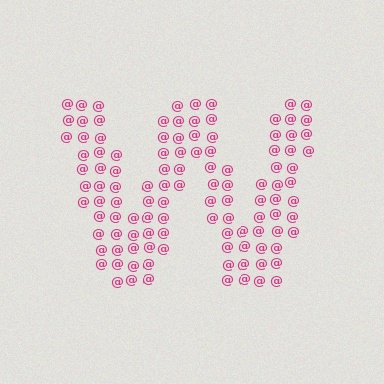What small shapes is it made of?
It is made of small at signs.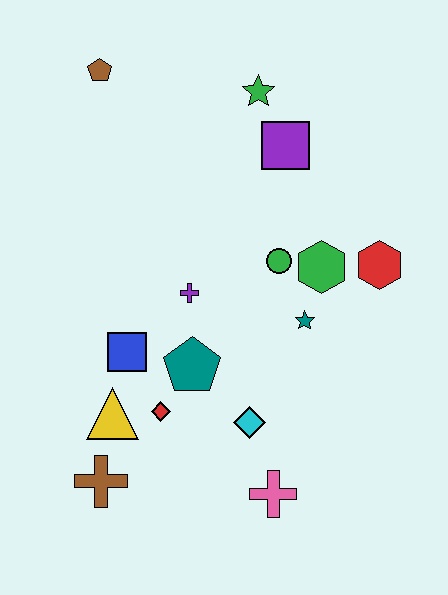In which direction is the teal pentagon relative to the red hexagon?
The teal pentagon is to the left of the red hexagon.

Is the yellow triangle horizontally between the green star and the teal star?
No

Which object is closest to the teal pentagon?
The red diamond is closest to the teal pentagon.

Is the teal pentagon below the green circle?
Yes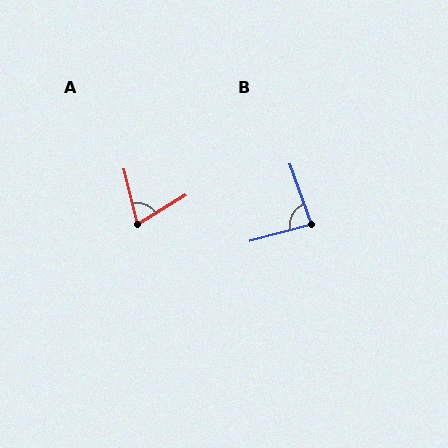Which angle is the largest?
B, at approximately 86 degrees.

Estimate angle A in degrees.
Approximately 72 degrees.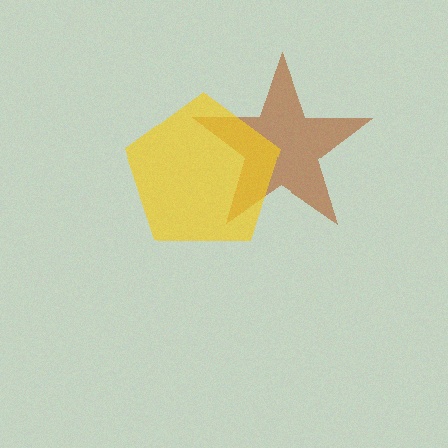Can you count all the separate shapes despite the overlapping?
Yes, there are 2 separate shapes.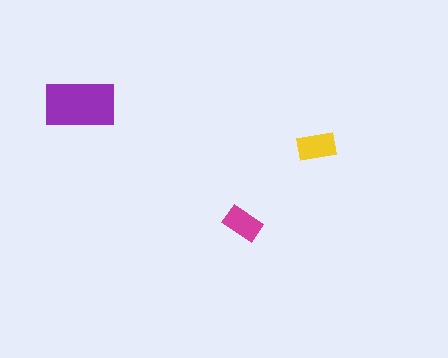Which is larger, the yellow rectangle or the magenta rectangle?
The yellow one.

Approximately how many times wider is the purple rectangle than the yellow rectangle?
About 2 times wider.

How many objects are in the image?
There are 3 objects in the image.